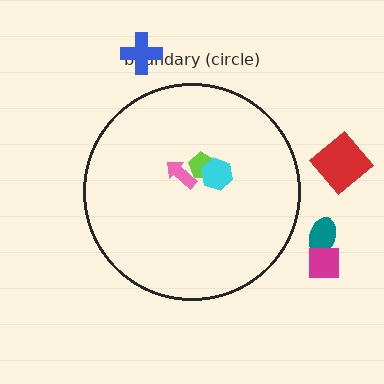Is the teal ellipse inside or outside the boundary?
Outside.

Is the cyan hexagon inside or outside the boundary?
Inside.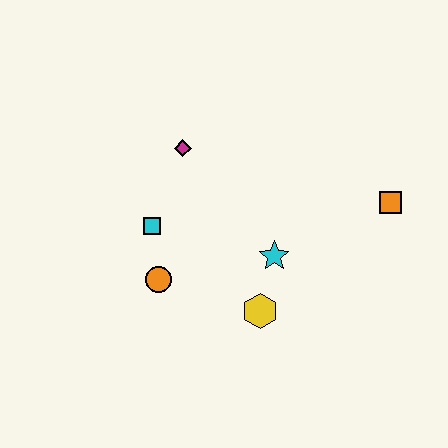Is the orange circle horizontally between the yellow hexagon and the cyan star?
No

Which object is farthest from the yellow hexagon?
The magenta diamond is farthest from the yellow hexagon.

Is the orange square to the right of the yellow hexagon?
Yes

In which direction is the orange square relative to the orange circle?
The orange square is to the right of the orange circle.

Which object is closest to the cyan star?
The yellow hexagon is closest to the cyan star.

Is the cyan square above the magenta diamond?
No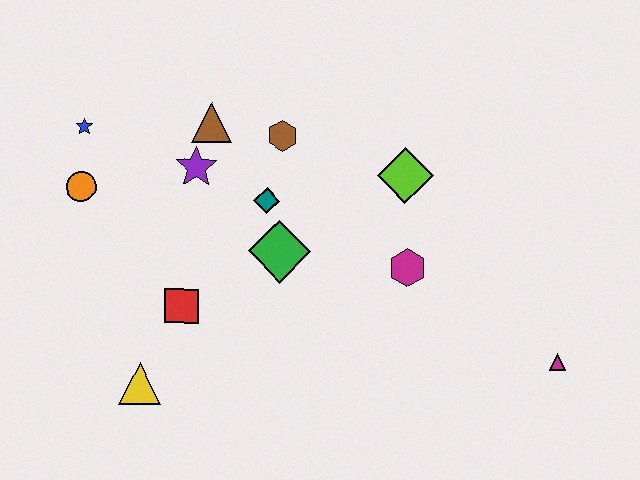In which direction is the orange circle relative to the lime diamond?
The orange circle is to the left of the lime diamond.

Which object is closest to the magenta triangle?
The magenta hexagon is closest to the magenta triangle.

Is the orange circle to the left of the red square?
Yes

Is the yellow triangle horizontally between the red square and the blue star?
Yes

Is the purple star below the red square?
No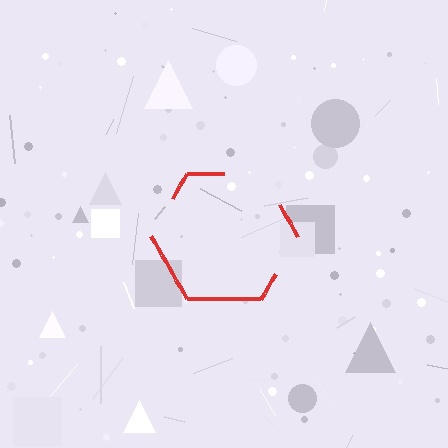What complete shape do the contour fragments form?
The contour fragments form a hexagon.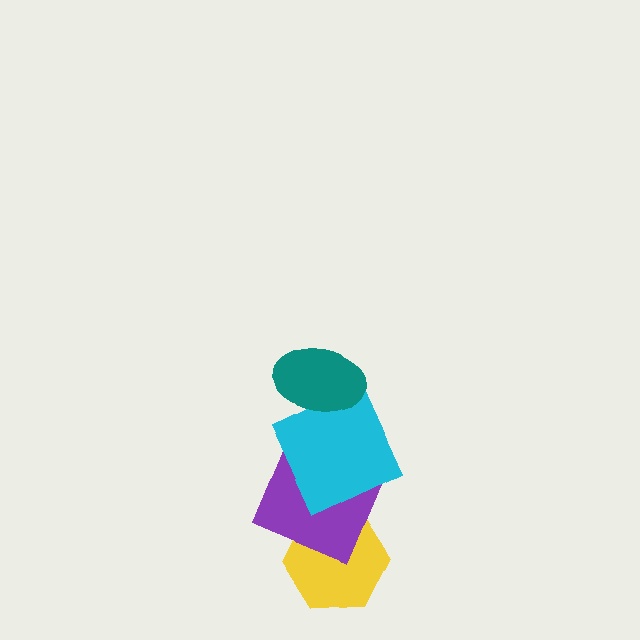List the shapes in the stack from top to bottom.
From top to bottom: the teal ellipse, the cyan square, the purple square, the yellow hexagon.